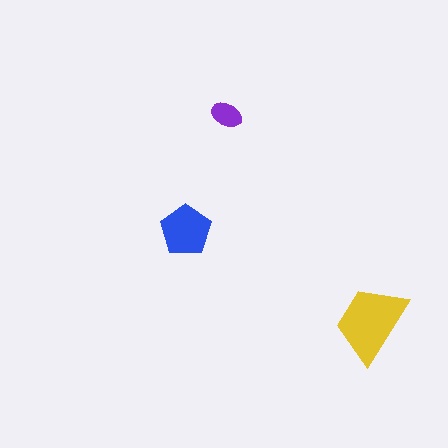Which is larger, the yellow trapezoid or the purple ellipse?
The yellow trapezoid.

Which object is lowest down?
The yellow trapezoid is bottommost.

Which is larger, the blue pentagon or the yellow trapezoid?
The yellow trapezoid.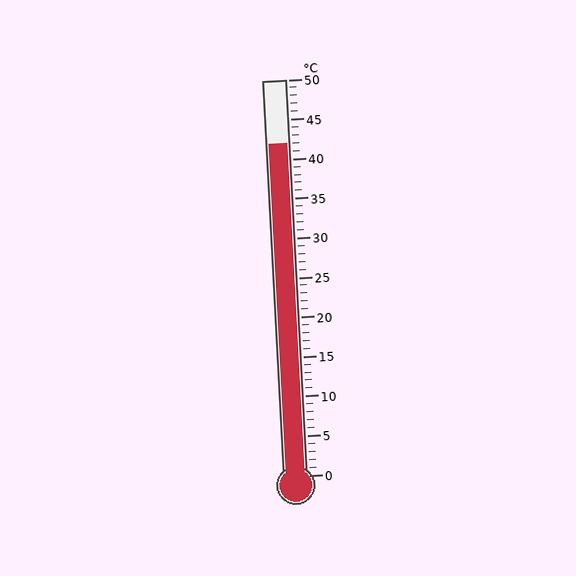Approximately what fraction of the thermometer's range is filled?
The thermometer is filled to approximately 85% of its range.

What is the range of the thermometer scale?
The thermometer scale ranges from 0°C to 50°C.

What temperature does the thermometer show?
The thermometer shows approximately 42°C.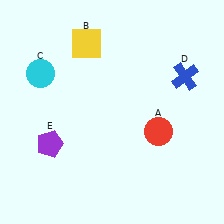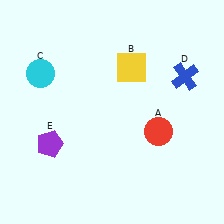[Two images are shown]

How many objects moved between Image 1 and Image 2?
1 object moved between the two images.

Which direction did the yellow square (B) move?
The yellow square (B) moved right.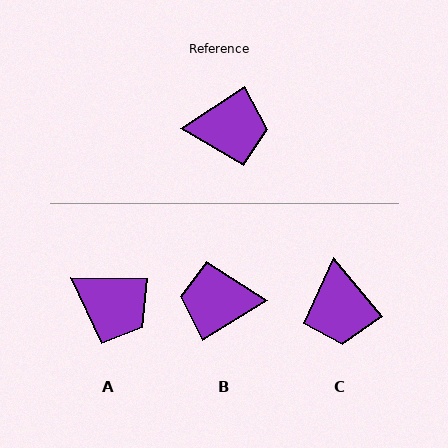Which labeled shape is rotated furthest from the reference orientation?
B, about 178 degrees away.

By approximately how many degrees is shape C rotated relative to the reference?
Approximately 84 degrees clockwise.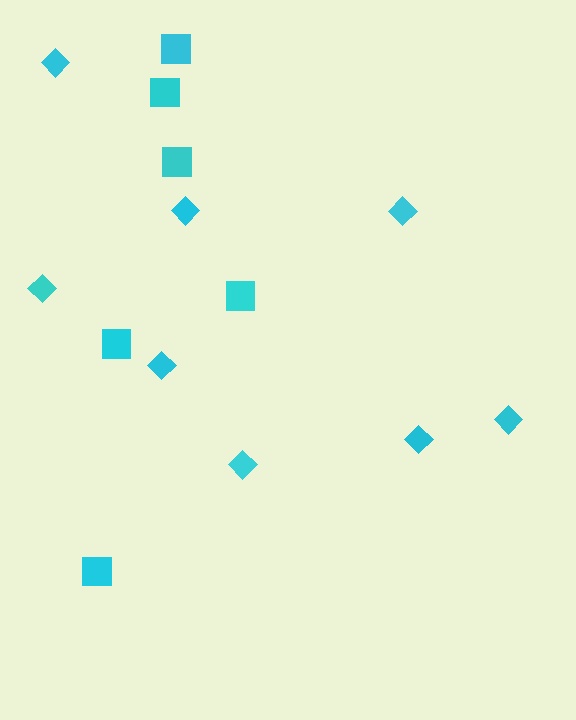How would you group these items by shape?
There are 2 groups: one group of squares (6) and one group of diamonds (8).